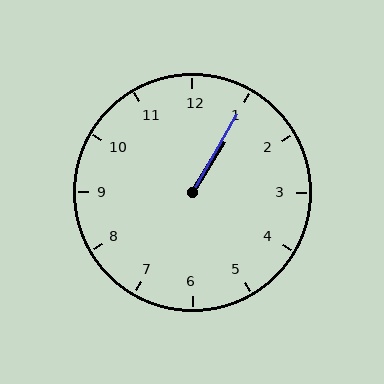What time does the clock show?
1:05.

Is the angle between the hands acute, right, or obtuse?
It is acute.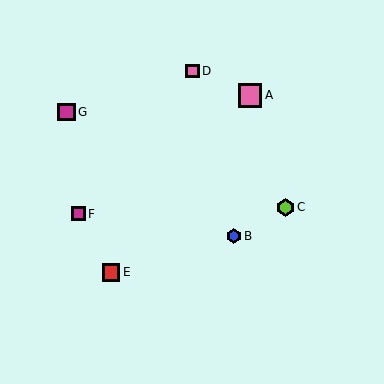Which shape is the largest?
The pink square (labeled A) is the largest.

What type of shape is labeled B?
Shape B is a blue hexagon.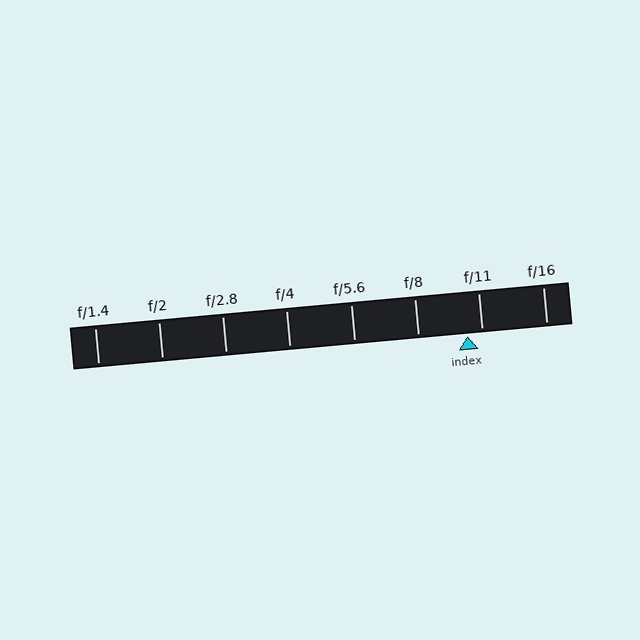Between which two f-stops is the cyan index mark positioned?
The index mark is between f/8 and f/11.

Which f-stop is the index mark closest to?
The index mark is closest to f/11.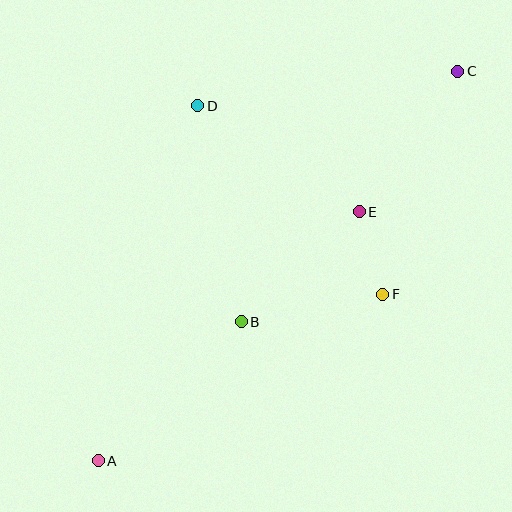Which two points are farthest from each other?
Points A and C are farthest from each other.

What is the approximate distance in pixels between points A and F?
The distance between A and F is approximately 329 pixels.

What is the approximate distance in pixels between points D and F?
The distance between D and F is approximately 264 pixels.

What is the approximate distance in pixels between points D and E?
The distance between D and E is approximately 193 pixels.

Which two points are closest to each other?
Points E and F are closest to each other.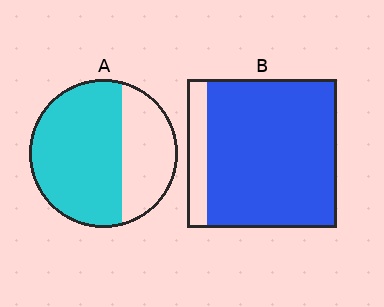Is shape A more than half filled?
Yes.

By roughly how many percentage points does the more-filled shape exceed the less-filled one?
By roughly 20 percentage points (B over A).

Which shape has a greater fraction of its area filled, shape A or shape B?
Shape B.